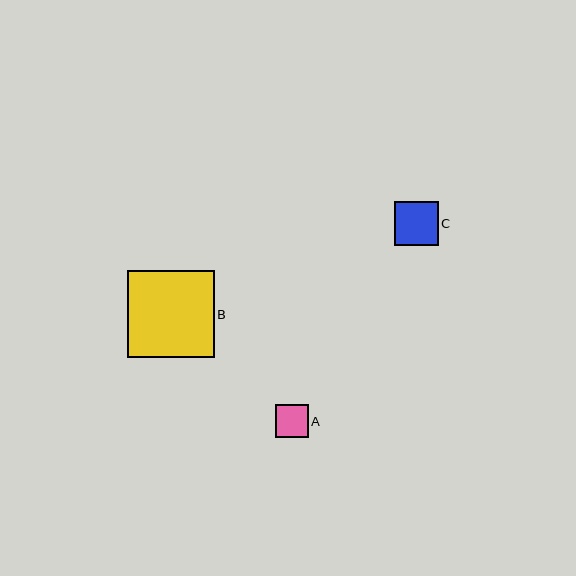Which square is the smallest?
Square A is the smallest with a size of approximately 33 pixels.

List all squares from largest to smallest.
From largest to smallest: B, C, A.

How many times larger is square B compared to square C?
Square B is approximately 2.0 times the size of square C.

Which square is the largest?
Square B is the largest with a size of approximately 86 pixels.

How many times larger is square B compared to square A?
Square B is approximately 2.6 times the size of square A.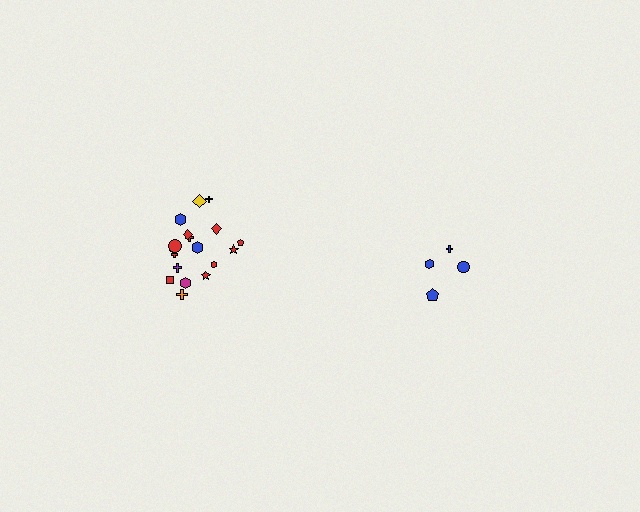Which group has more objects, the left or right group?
The left group.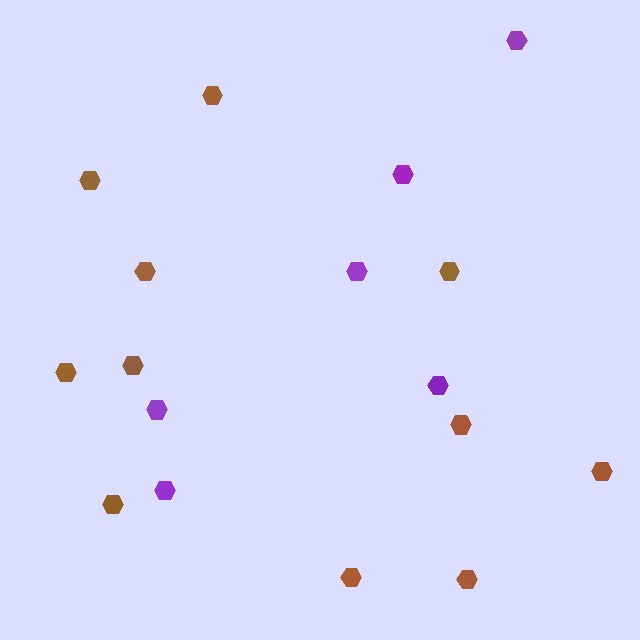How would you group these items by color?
There are 2 groups: one group of purple hexagons (6) and one group of brown hexagons (11).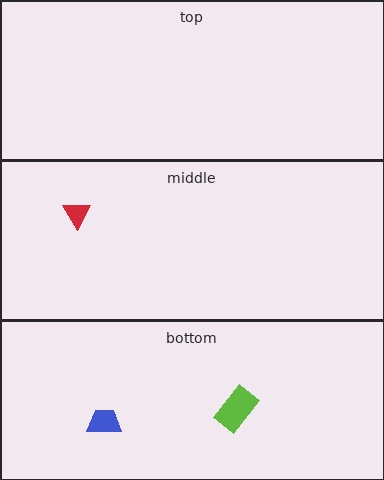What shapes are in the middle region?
The red triangle.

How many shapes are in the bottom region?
2.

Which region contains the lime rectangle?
The bottom region.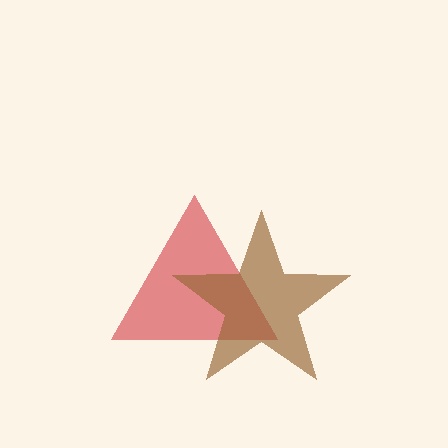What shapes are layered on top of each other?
The layered shapes are: a red triangle, a brown star.